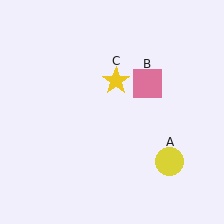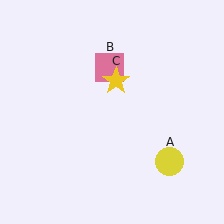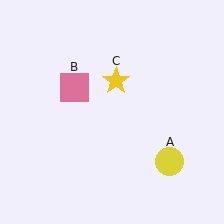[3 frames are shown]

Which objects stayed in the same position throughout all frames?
Yellow circle (object A) and yellow star (object C) remained stationary.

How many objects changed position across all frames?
1 object changed position: pink square (object B).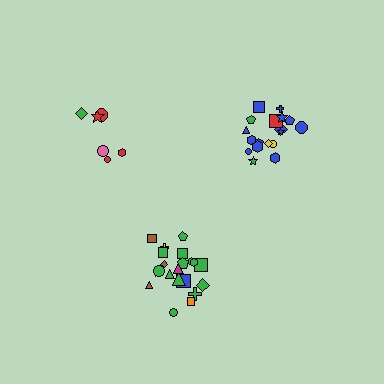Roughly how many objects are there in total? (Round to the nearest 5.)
Roughly 45 objects in total.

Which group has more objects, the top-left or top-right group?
The top-right group.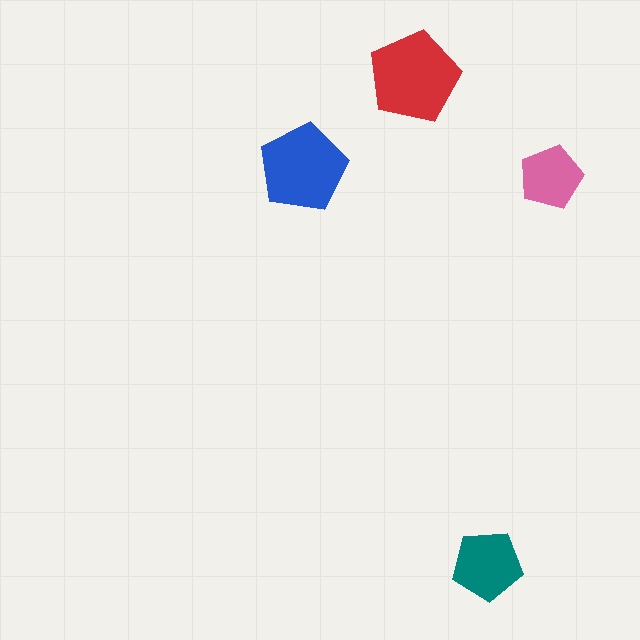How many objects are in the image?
There are 4 objects in the image.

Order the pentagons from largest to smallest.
the red one, the blue one, the teal one, the pink one.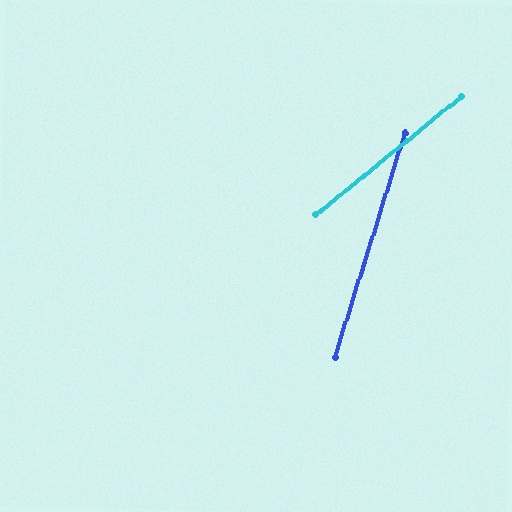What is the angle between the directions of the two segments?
Approximately 34 degrees.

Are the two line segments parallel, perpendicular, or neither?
Neither parallel nor perpendicular — they differ by about 34°.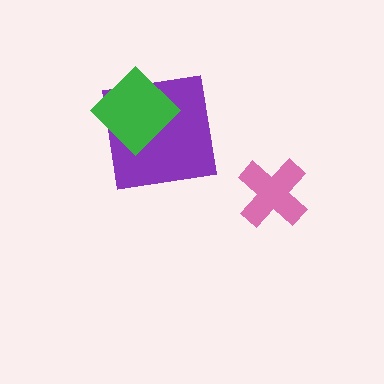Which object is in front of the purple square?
The green diamond is in front of the purple square.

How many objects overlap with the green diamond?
1 object overlaps with the green diamond.